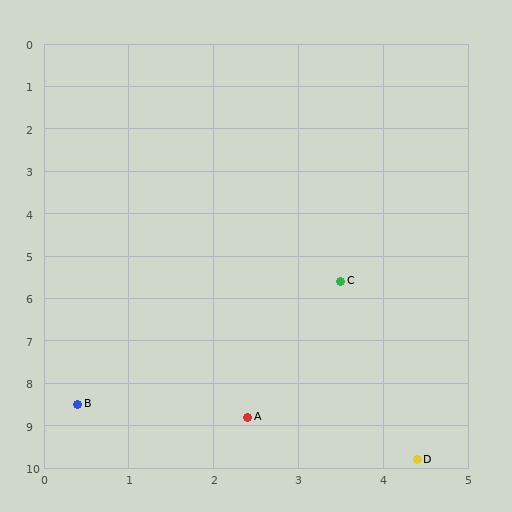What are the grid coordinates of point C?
Point C is at approximately (3.5, 5.6).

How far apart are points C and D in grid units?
Points C and D are about 4.3 grid units apart.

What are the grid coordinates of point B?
Point B is at approximately (0.4, 8.5).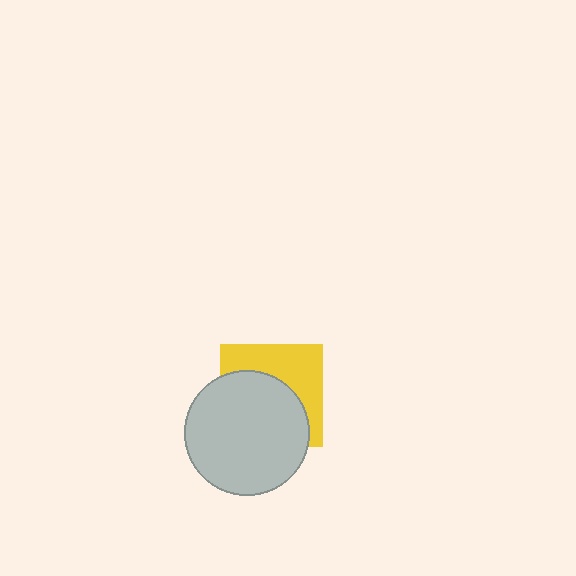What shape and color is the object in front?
The object in front is a light gray circle.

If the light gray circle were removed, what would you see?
You would see the complete yellow square.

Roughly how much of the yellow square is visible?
A small part of it is visible (roughly 44%).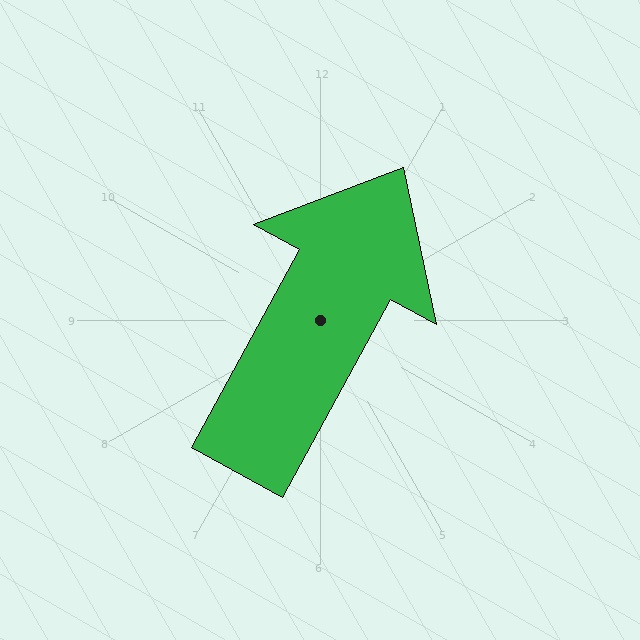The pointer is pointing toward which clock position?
Roughly 1 o'clock.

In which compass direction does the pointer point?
Northeast.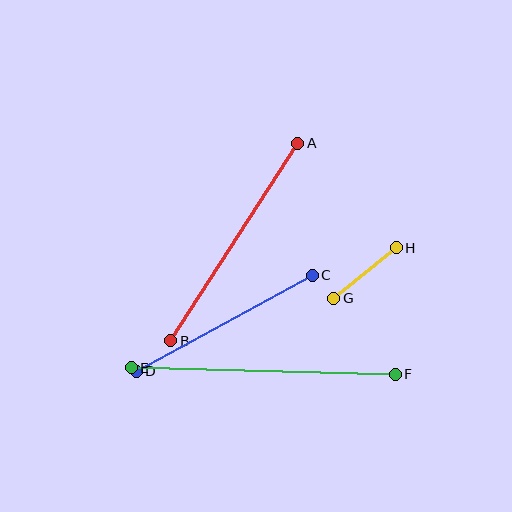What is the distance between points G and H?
The distance is approximately 80 pixels.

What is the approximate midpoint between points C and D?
The midpoint is at approximately (224, 323) pixels.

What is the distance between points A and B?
The distance is approximately 235 pixels.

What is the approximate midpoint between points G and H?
The midpoint is at approximately (365, 273) pixels.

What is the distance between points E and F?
The distance is approximately 265 pixels.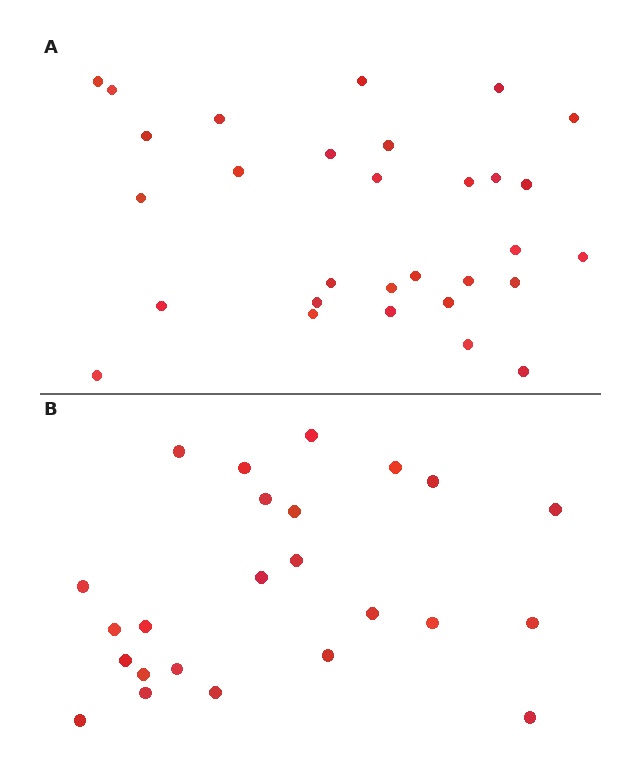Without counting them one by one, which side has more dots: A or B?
Region A (the top region) has more dots.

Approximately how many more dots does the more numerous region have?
Region A has about 6 more dots than region B.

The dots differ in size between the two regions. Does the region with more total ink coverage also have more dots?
No. Region B has more total ink coverage because its dots are larger, but region A actually contains more individual dots. Total area can be misleading — the number of items is what matters here.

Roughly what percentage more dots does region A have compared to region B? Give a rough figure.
About 25% more.